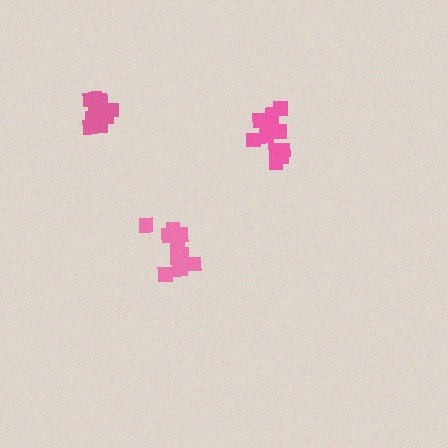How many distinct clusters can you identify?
There are 3 distinct clusters.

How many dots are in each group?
Group 1: 10 dots, Group 2: 12 dots, Group 3: 11 dots (33 total).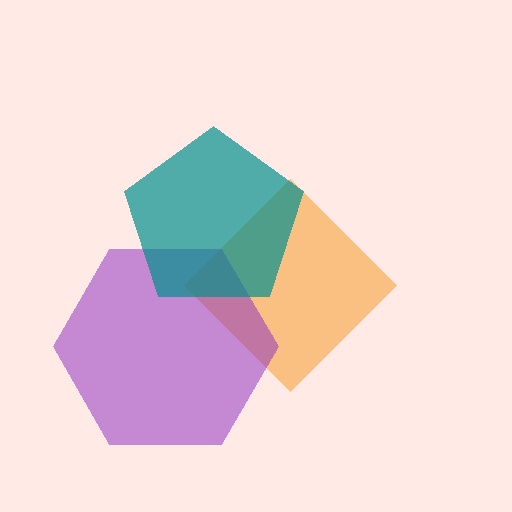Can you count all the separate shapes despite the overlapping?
Yes, there are 3 separate shapes.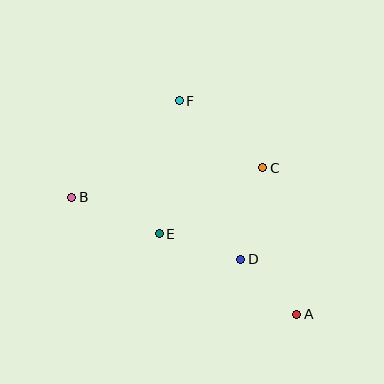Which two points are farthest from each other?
Points A and B are farthest from each other.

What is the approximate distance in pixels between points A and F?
The distance between A and F is approximately 244 pixels.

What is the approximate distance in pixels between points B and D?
The distance between B and D is approximately 180 pixels.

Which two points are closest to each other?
Points A and D are closest to each other.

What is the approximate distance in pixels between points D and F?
The distance between D and F is approximately 170 pixels.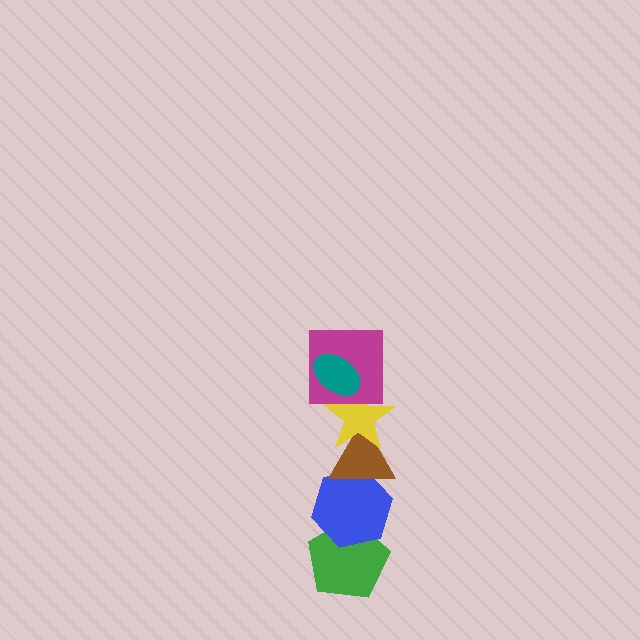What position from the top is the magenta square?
The magenta square is 2nd from the top.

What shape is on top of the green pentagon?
The blue hexagon is on top of the green pentagon.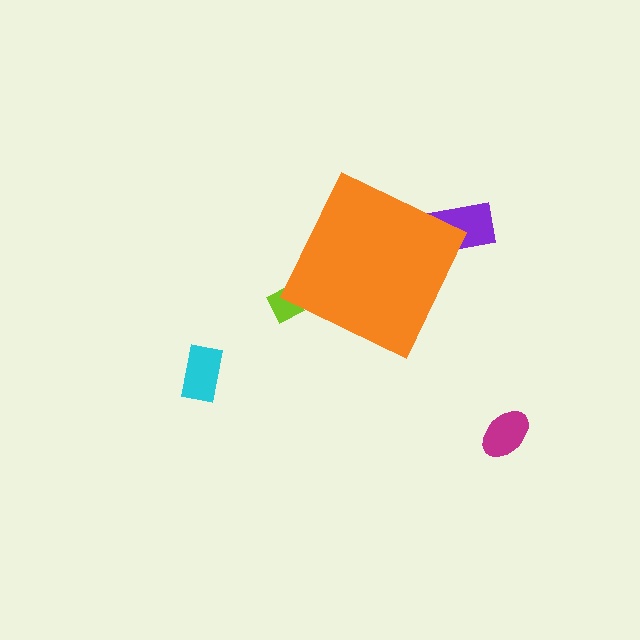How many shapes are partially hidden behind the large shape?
2 shapes are partially hidden.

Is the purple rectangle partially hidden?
Yes, the purple rectangle is partially hidden behind the orange diamond.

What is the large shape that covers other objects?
An orange diamond.